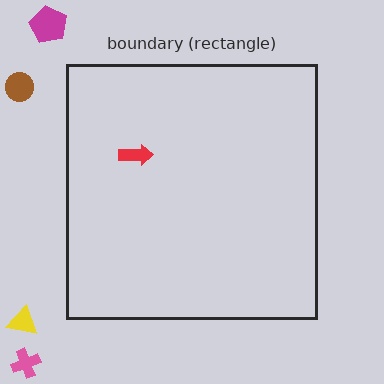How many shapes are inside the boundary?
1 inside, 4 outside.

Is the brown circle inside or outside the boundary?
Outside.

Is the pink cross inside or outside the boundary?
Outside.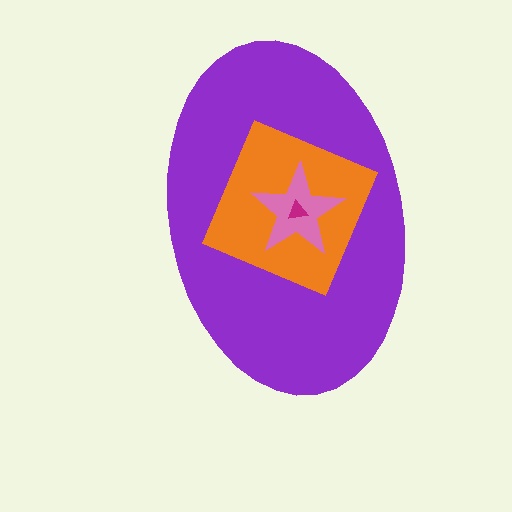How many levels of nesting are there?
4.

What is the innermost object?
The magenta triangle.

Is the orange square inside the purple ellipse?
Yes.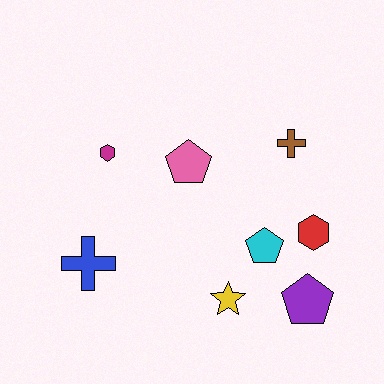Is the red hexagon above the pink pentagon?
No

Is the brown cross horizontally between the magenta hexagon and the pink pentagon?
No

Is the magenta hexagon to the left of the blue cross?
No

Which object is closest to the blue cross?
The magenta hexagon is closest to the blue cross.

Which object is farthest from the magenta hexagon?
The purple pentagon is farthest from the magenta hexagon.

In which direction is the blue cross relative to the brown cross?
The blue cross is to the left of the brown cross.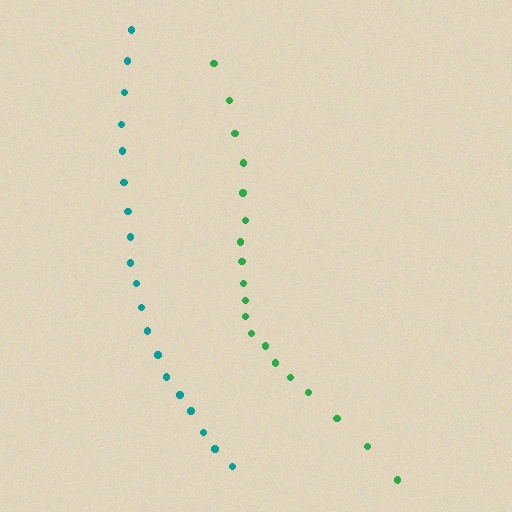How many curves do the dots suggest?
There are 2 distinct paths.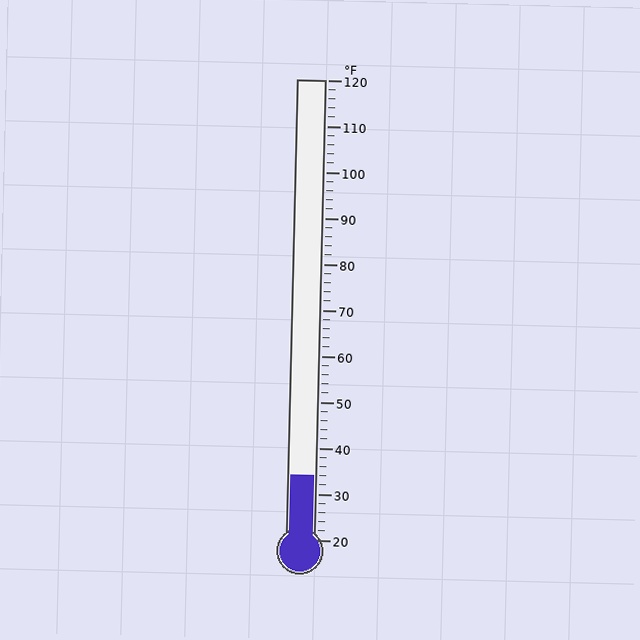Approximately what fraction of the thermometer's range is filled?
The thermometer is filled to approximately 15% of its range.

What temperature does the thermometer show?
The thermometer shows approximately 34°F.